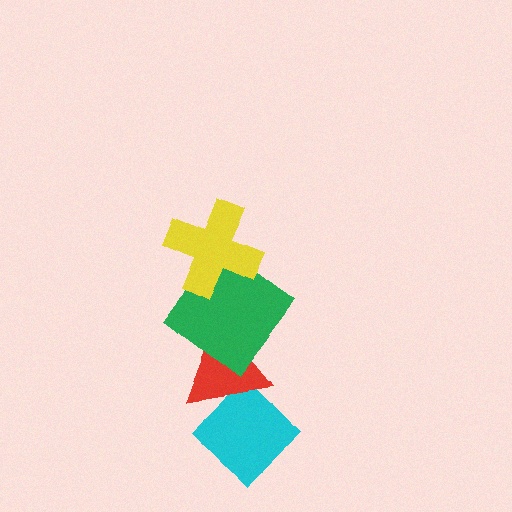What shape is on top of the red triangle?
The green diamond is on top of the red triangle.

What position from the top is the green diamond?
The green diamond is 2nd from the top.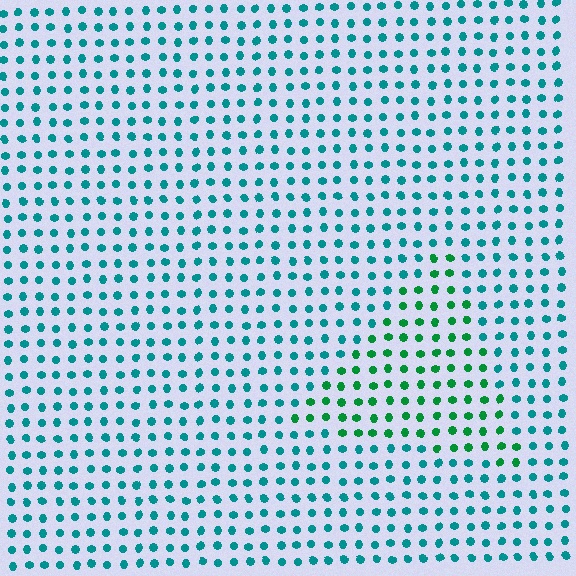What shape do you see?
I see a triangle.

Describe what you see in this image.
The image is filled with small teal elements in a uniform arrangement. A triangle-shaped region is visible where the elements are tinted to a slightly different hue, forming a subtle color boundary.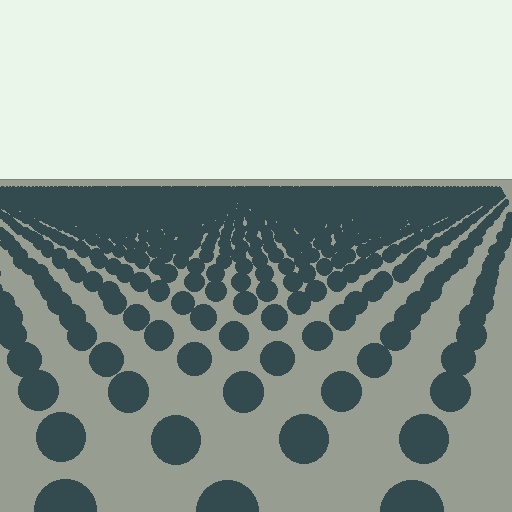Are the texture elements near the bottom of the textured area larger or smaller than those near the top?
Larger. Near the bottom, elements are closer to the viewer and appear at a bigger on-screen size.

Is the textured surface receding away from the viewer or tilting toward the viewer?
The surface is receding away from the viewer. Texture elements get smaller and denser toward the top.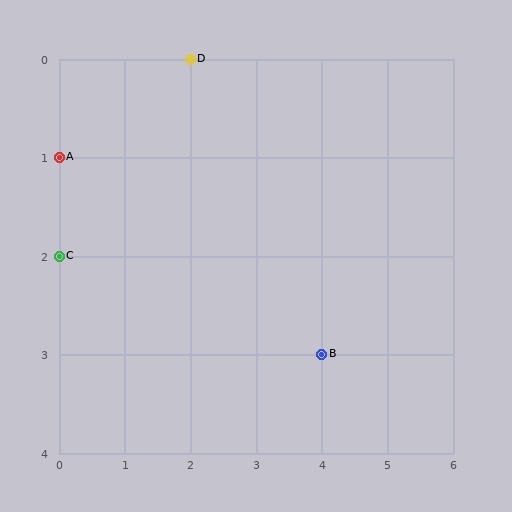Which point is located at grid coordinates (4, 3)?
Point B is at (4, 3).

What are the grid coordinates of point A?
Point A is at grid coordinates (0, 1).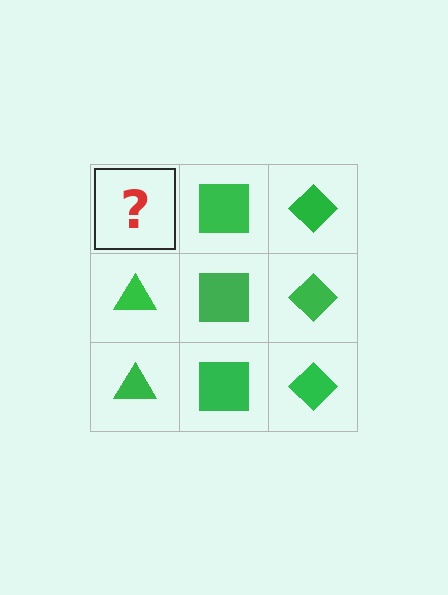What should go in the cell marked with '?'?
The missing cell should contain a green triangle.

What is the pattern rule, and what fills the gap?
The rule is that each column has a consistent shape. The gap should be filled with a green triangle.